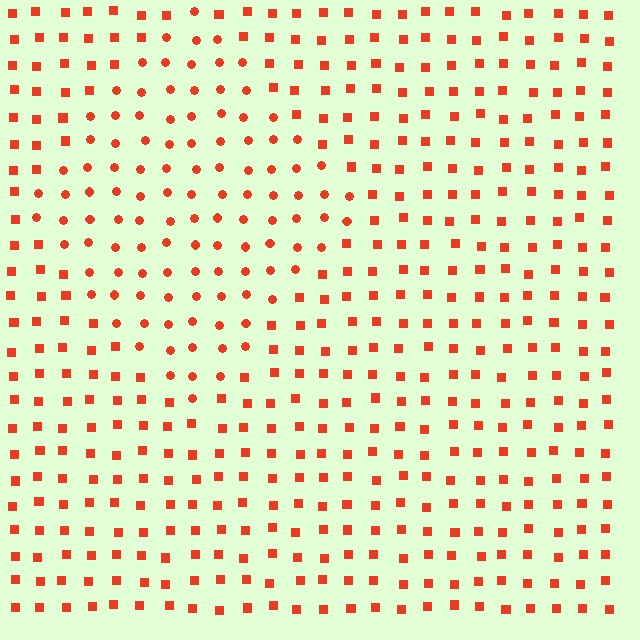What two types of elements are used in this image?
The image uses circles inside the diamond region and squares outside it.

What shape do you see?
I see a diamond.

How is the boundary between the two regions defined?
The boundary is defined by a change in element shape: circles inside vs. squares outside. All elements share the same color and spacing.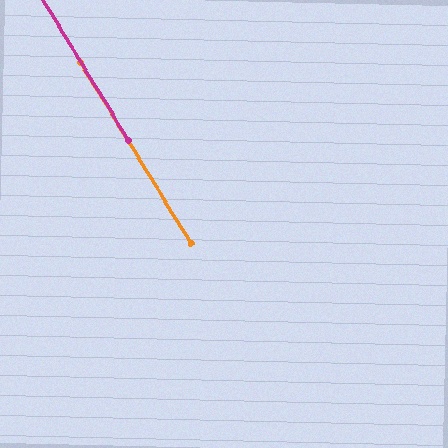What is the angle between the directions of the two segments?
Approximately 0 degrees.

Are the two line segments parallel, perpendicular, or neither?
Parallel — their directions differ by only 0.2°.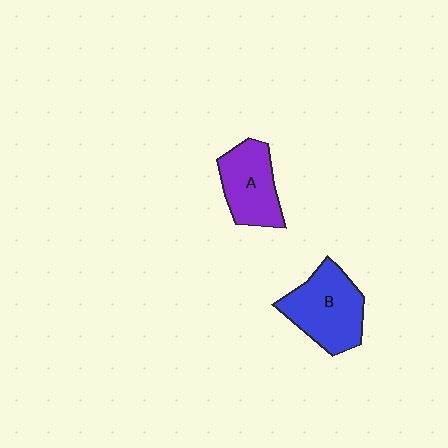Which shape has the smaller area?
Shape A (purple).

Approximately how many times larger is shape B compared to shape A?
Approximately 1.2 times.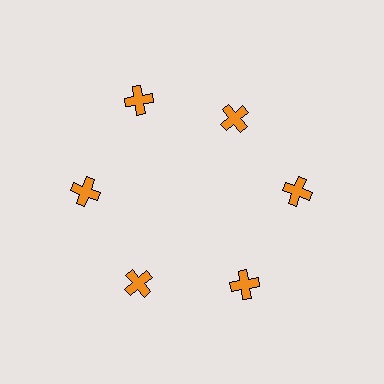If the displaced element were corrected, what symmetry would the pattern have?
It would have 6-fold rotational symmetry — the pattern would map onto itself every 60 degrees.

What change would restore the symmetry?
The symmetry would be restored by moving it outward, back onto the ring so that all 6 crosses sit at equal angles and equal distance from the center.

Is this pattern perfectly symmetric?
No. The 6 orange crosses are arranged in a ring, but one element near the 1 o'clock position is pulled inward toward the center, breaking the 6-fold rotational symmetry.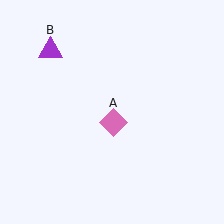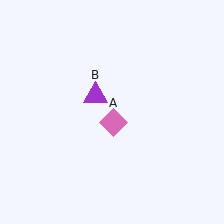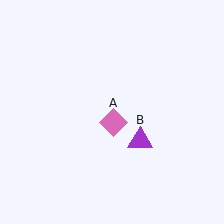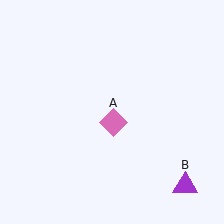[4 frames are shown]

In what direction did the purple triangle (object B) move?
The purple triangle (object B) moved down and to the right.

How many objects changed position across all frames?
1 object changed position: purple triangle (object B).